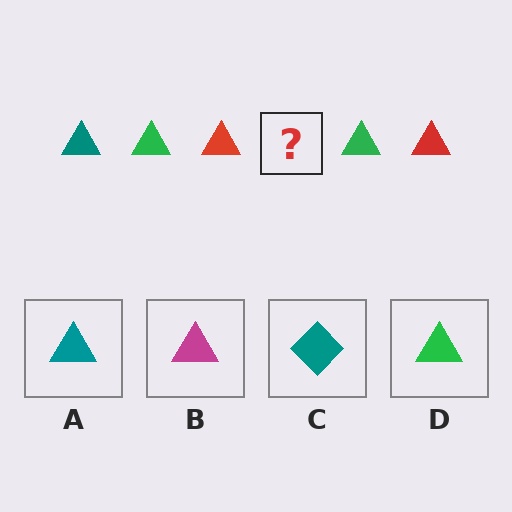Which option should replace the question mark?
Option A.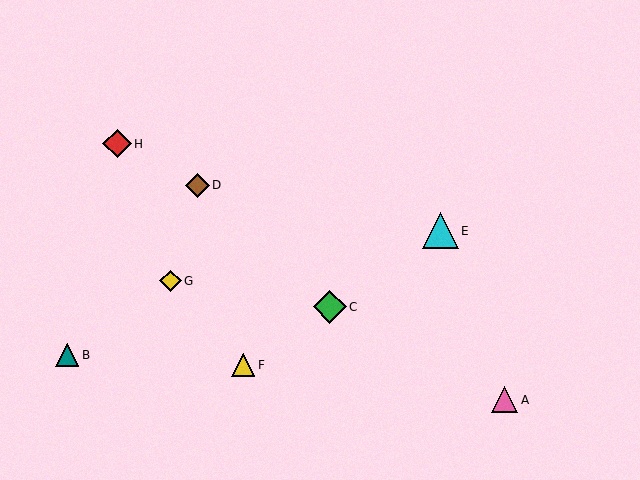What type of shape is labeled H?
Shape H is a red diamond.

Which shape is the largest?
The cyan triangle (labeled E) is the largest.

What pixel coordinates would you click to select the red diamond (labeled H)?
Click at (117, 144) to select the red diamond H.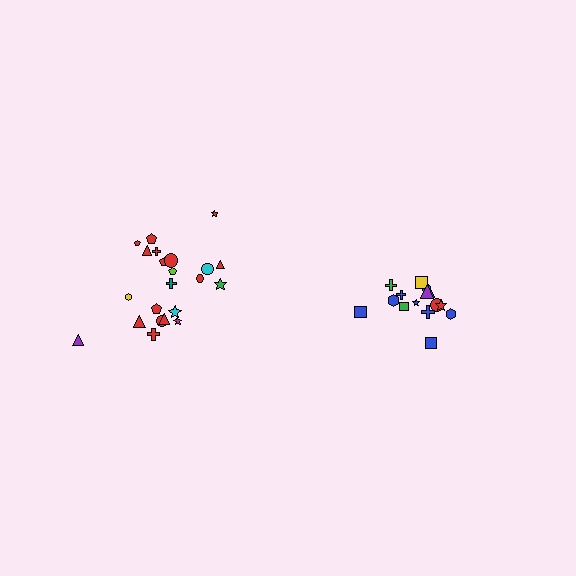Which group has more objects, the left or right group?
The left group.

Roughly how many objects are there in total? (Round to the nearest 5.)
Roughly 35 objects in total.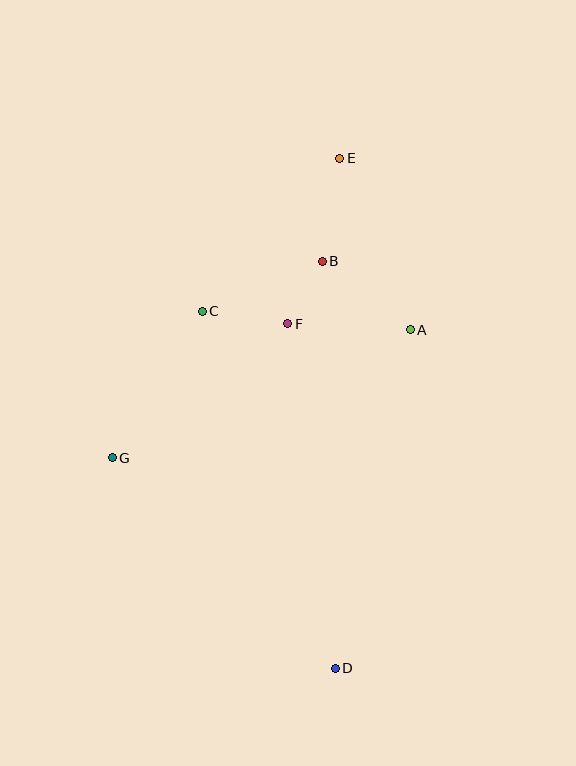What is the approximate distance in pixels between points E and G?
The distance between E and G is approximately 376 pixels.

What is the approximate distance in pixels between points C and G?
The distance between C and G is approximately 172 pixels.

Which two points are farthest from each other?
Points D and E are farthest from each other.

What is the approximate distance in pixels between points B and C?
The distance between B and C is approximately 130 pixels.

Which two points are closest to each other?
Points B and F are closest to each other.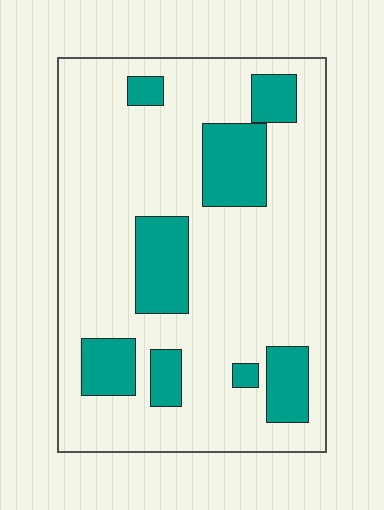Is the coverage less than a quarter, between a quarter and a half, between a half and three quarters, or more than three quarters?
Less than a quarter.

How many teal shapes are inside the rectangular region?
8.